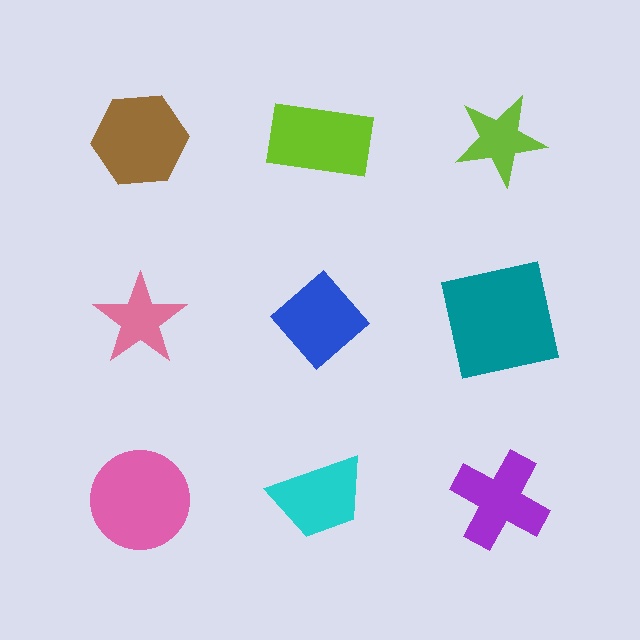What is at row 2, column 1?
A pink star.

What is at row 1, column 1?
A brown hexagon.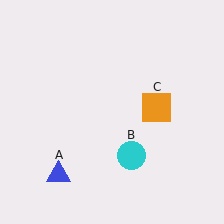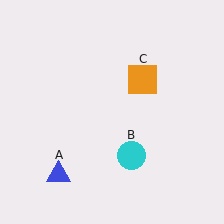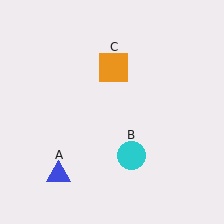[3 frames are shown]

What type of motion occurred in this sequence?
The orange square (object C) rotated counterclockwise around the center of the scene.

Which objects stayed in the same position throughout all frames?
Blue triangle (object A) and cyan circle (object B) remained stationary.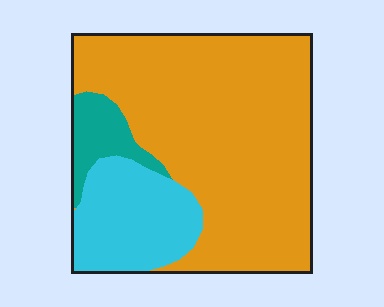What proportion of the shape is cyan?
Cyan covers roughly 20% of the shape.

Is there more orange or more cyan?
Orange.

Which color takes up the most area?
Orange, at roughly 70%.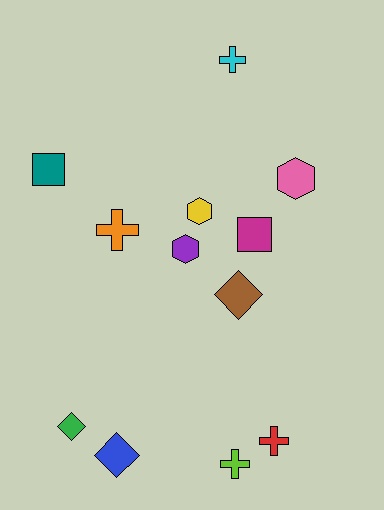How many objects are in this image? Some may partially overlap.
There are 12 objects.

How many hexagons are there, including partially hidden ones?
There are 3 hexagons.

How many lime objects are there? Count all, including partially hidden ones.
There is 1 lime object.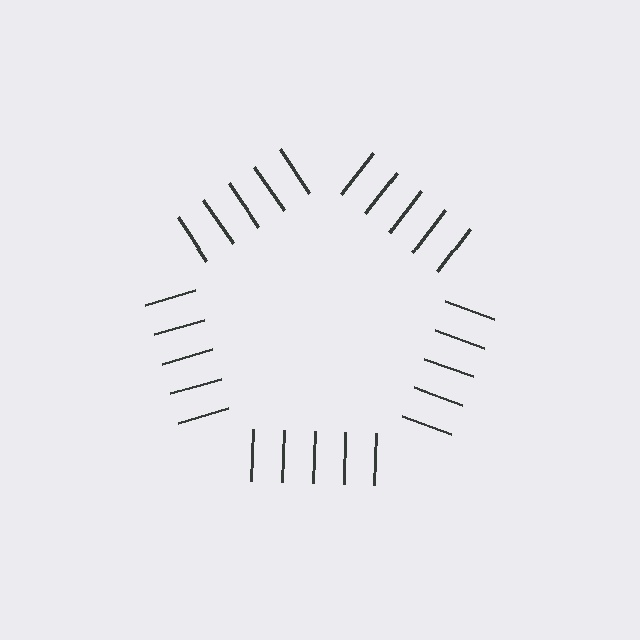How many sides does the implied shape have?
5 sides — the line-ends trace a pentagon.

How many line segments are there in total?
25 — 5 along each of the 5 edges.